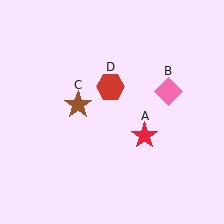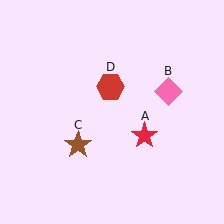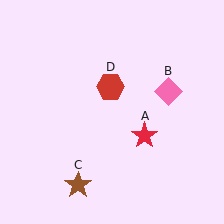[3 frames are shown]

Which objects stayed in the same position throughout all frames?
Red star (object A) and pink diamond (object B) and red hexagon (object D) remained stationary.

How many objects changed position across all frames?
1 object changed position: brown star (object C).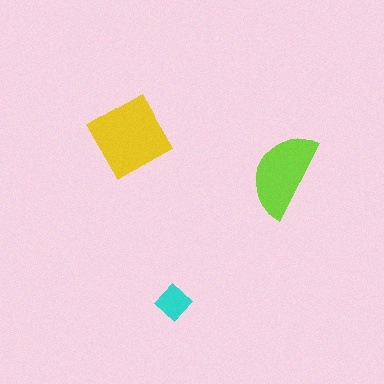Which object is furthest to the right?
The lime semicircle is rightmost.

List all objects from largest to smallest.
The yellow square, the lime semicircle, the cyan diamond.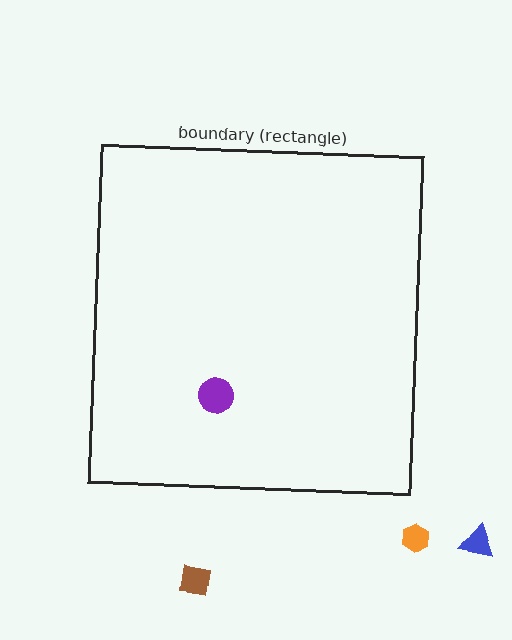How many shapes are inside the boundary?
1 inside, 3 outside.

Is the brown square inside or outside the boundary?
Outside.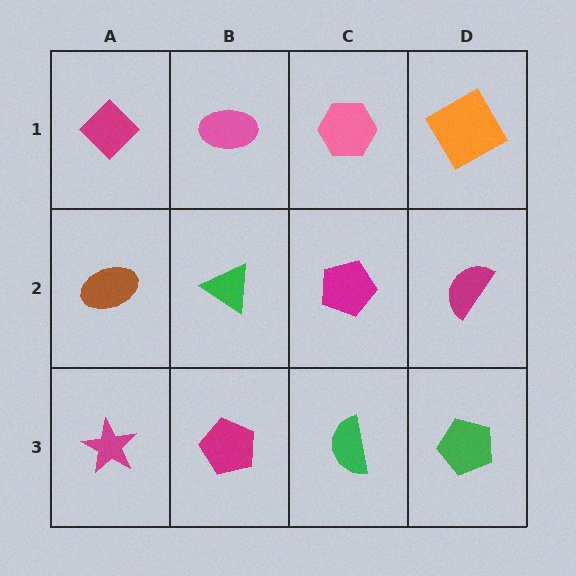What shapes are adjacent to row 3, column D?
A magenta semicircle (row 2, column D), a green semicircle (row 3, column C).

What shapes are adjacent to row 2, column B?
A pink ellipse (row 1, column B), a magenta pentagon (row 3, column B), a brown ellipse (row 2, column A), a magenta pentagon (row 2, column C).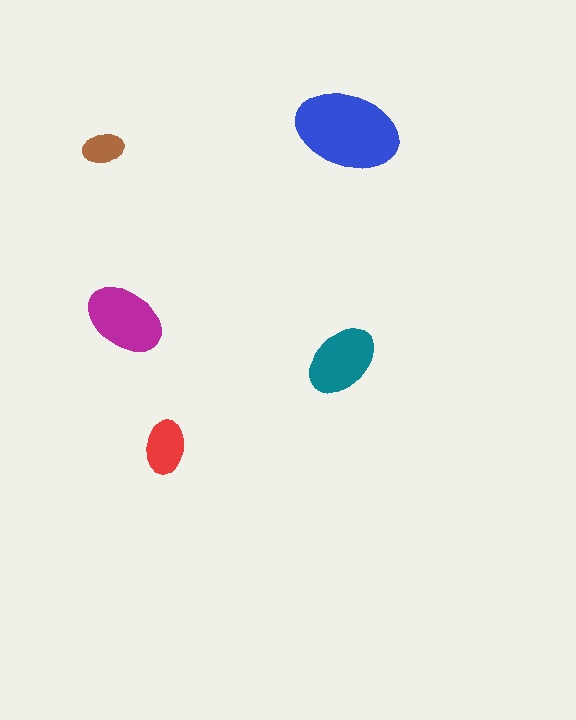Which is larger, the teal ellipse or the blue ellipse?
The blue one.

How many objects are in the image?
There are 5 objects in the image.